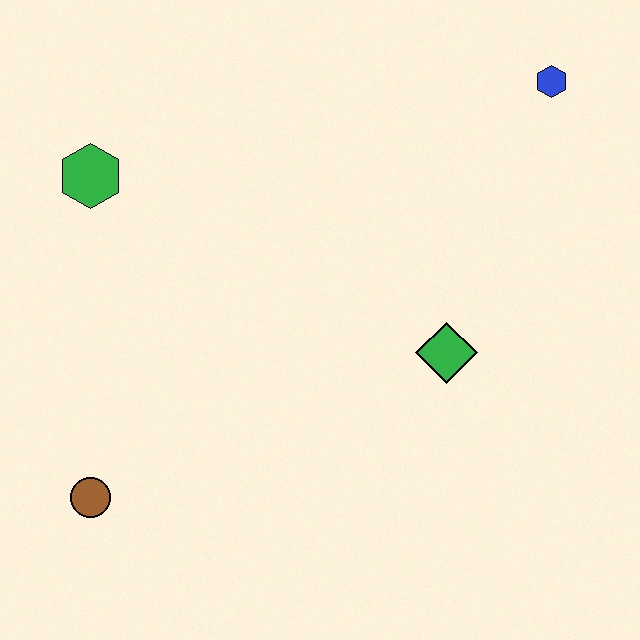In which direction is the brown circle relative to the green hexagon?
The brown circle is below the green hexagon.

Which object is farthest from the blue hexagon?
The brown circle is farthest from the blue hexagon.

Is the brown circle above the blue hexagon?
No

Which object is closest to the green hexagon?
The brown circle is closest to the green hexagon.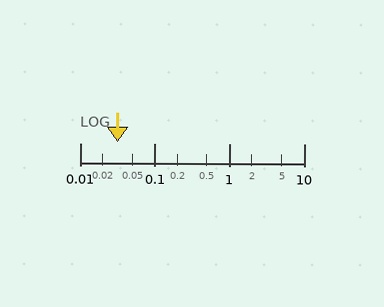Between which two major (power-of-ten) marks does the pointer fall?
The pointer is between 0.01 and 0.1.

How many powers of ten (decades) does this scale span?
The scale spans 3 decades, from 0.01 to 10.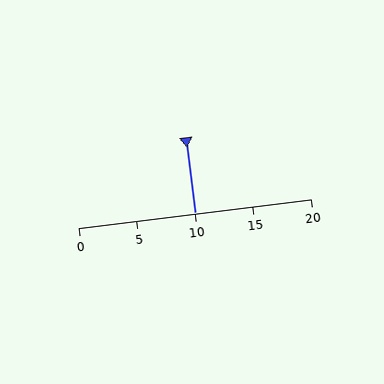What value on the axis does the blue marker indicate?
The marker indicates approximately 10.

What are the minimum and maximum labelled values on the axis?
The axis runs from 0 to 20.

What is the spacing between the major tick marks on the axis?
The major ticks are spaced 5 apart.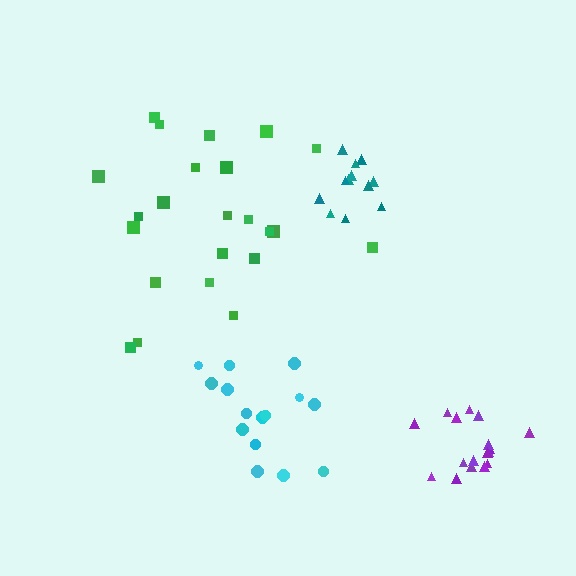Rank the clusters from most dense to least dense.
purple, teal, green, cyan.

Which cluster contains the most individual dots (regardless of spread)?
Green (23).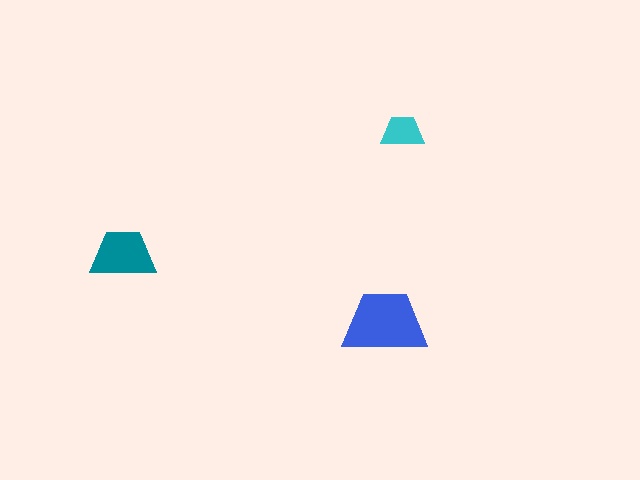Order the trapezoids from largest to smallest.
the blue one, the teal one, the cyan one.